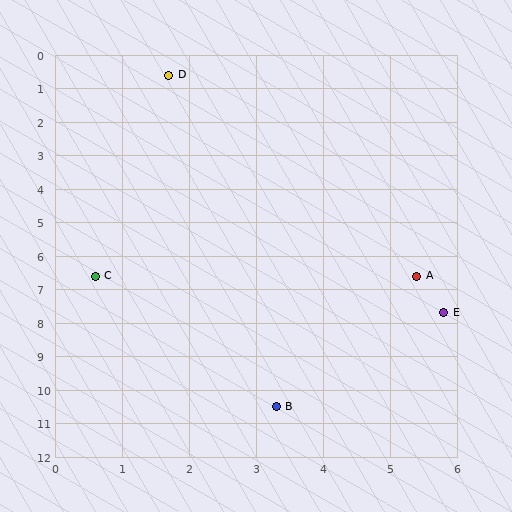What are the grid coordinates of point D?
Point D is at approximately (1.7, 0.6).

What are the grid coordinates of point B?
Point B is at approximately (3.3, 10.5).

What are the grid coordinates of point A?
Point A is at approximately (5.4, 6.6).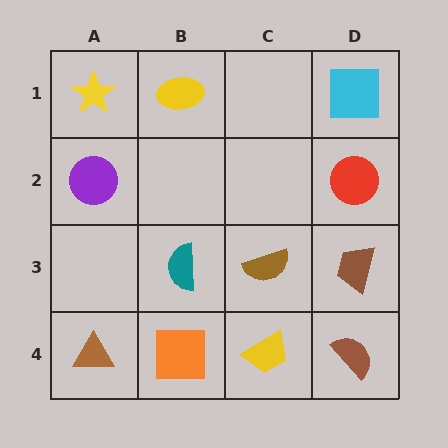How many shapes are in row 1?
3 shapes.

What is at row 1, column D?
A cyan square.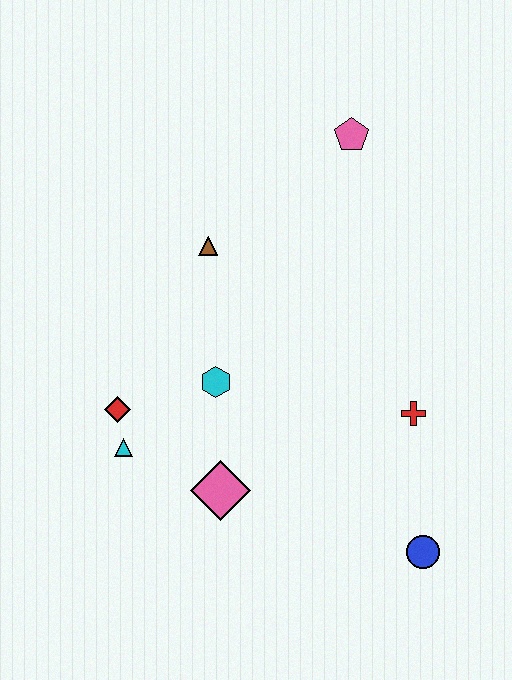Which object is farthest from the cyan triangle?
The pink pentagon is farthest from the cyan triangle.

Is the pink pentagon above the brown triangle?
Yes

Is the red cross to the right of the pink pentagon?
Yes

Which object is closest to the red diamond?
The cyan triangle is closest to the red diamond.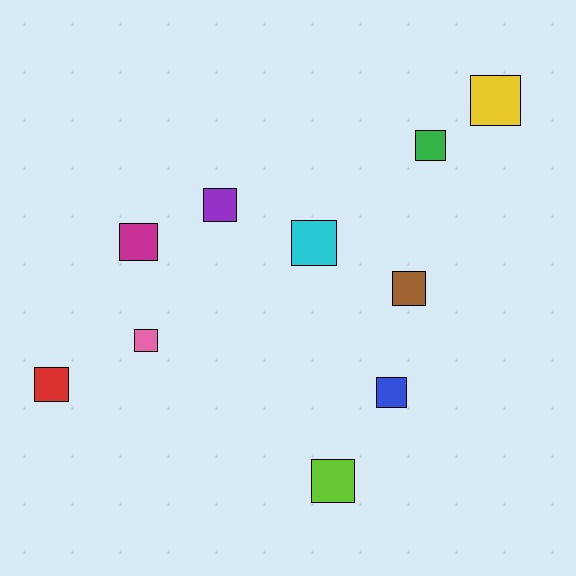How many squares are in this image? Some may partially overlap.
There are 10 squares.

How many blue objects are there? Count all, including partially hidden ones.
There is 1 blue object.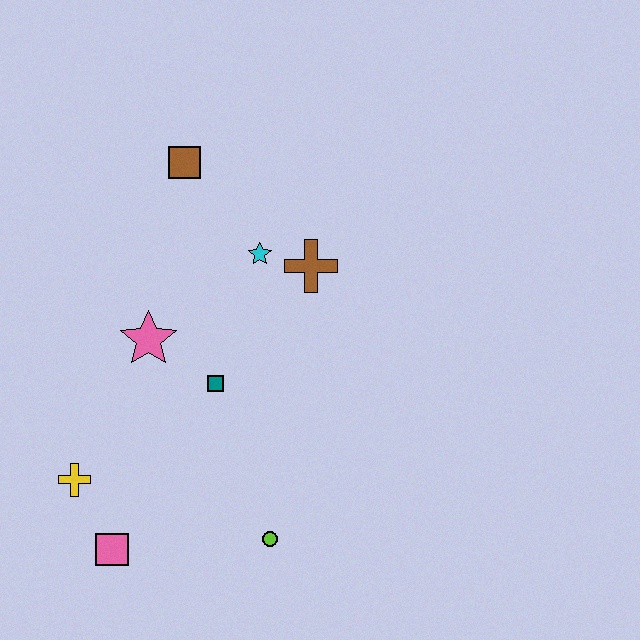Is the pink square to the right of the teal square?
No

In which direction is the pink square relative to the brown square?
The pink square is below the brown square.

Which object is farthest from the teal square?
The brown square is farthest from the teal square.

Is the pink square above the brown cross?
No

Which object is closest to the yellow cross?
The pink square is closest to the yellow cross.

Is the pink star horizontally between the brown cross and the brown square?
No